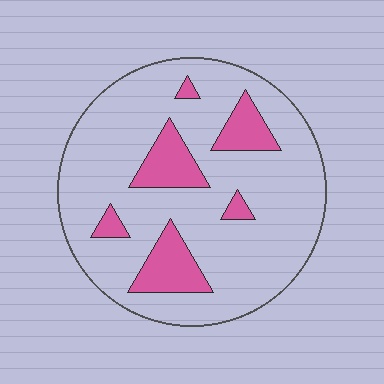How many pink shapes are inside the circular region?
6.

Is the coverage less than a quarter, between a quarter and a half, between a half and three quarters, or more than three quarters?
Less than a quarter.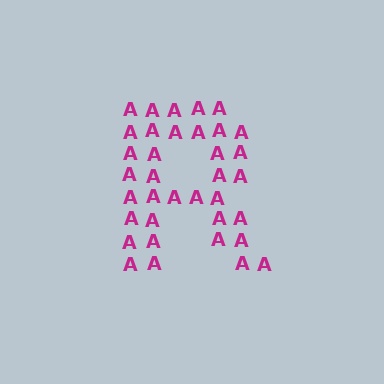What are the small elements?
The small elements are letter A's.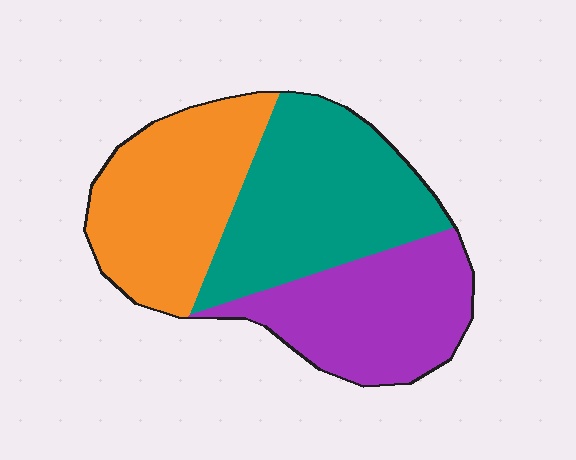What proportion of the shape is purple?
Purple covers roughly 30% of the shape.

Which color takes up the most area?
Teal, at roughly 35%.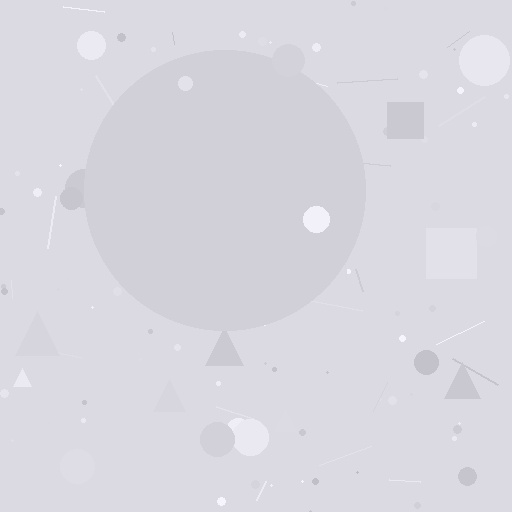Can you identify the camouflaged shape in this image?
The camouflaged shape is a circle.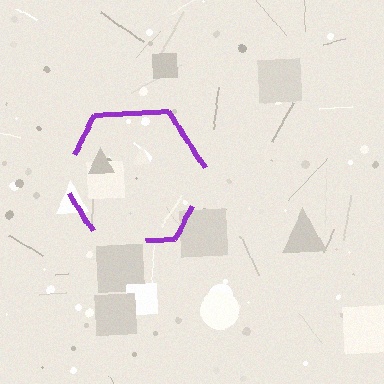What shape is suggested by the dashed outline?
The dashed outline suggests a hexagon.